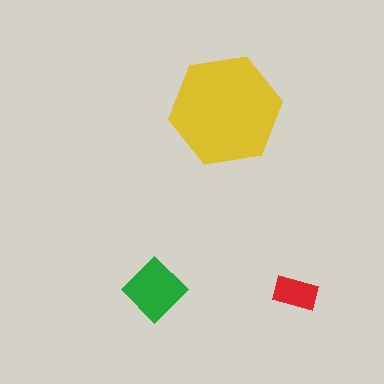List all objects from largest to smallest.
The yellow hexagon, the green diamond, the red rectangle.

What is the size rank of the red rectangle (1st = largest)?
3rd.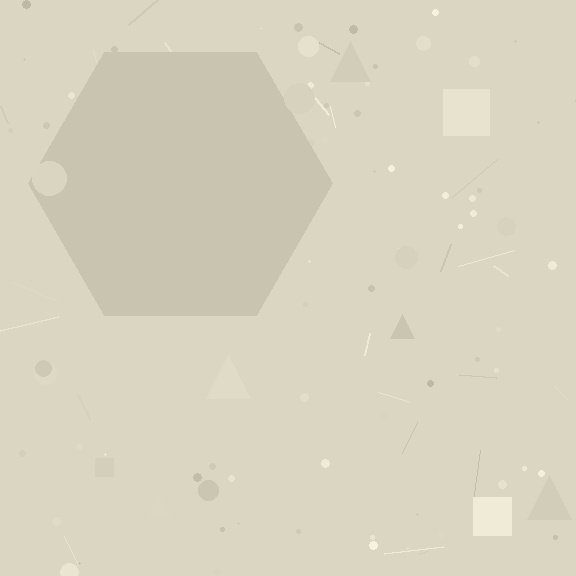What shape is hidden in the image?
A hexagon is hidden in the image.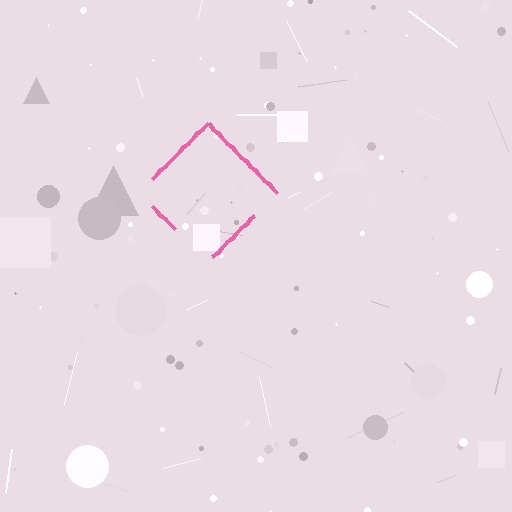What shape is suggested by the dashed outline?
The dashed outline suggests a diamond.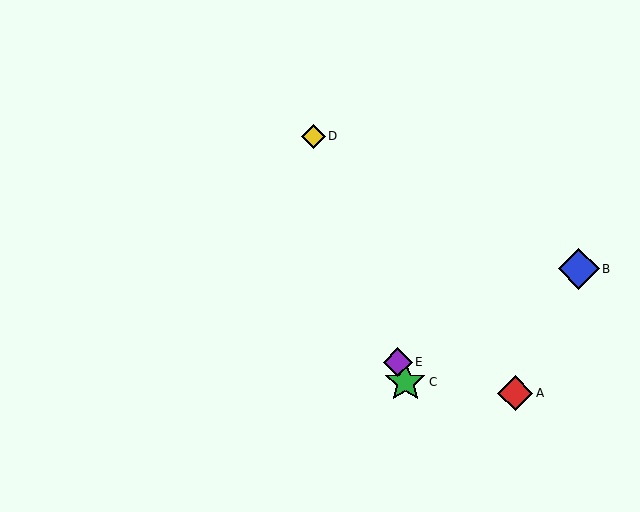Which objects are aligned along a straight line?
Objects C, D, E are aligned along a straight line.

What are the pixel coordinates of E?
Object E is at (398, 362).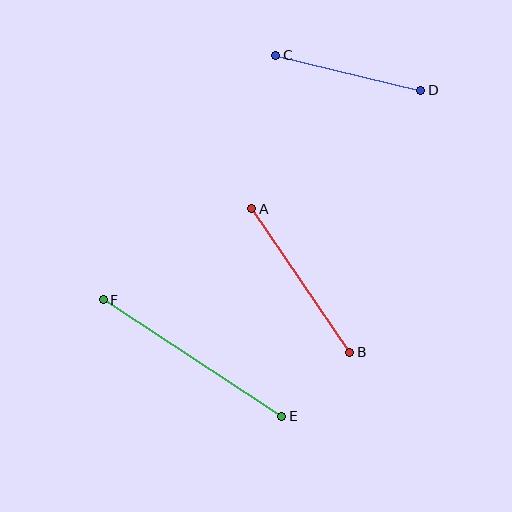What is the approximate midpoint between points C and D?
The midpoint is at approximately (348, 73) pixels.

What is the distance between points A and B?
The distance is approximately 174 pixels.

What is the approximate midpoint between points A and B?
The midpoint is at approximately (301, 280) pixels.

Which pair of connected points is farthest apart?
Points E and F are farthest apart.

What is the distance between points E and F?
The distance is approximately 213 pixels.